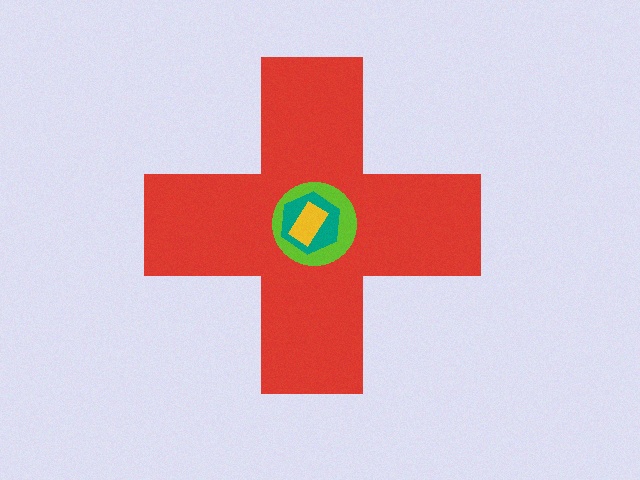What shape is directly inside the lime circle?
The teal hexagon.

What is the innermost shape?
The yellow rectangle.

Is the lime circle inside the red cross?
Yes.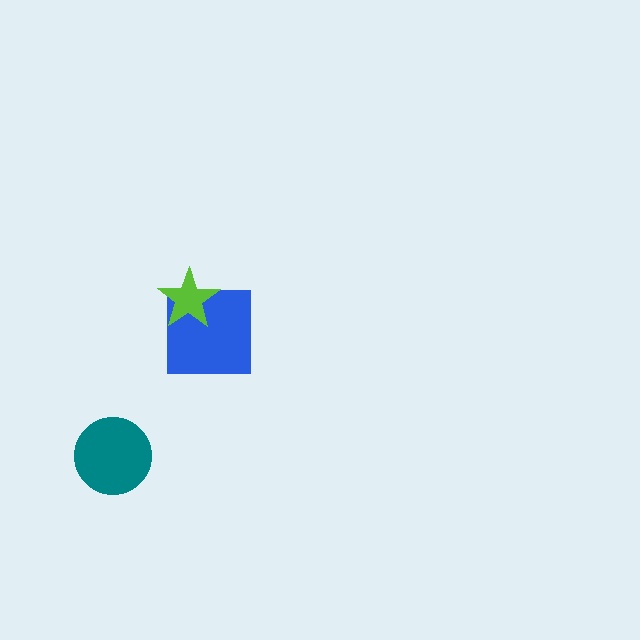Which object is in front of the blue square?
The lime star is in front of the blue square.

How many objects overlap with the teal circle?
0 objects overlap with the teal circle.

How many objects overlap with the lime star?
1 object overlaps with the lime star.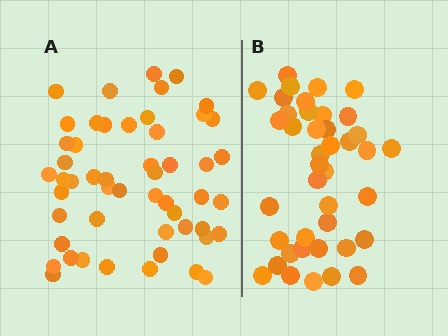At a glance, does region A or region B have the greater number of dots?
Region A (the left region) has more dots.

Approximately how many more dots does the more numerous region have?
Region A has roughly 12 or so more dots than region B.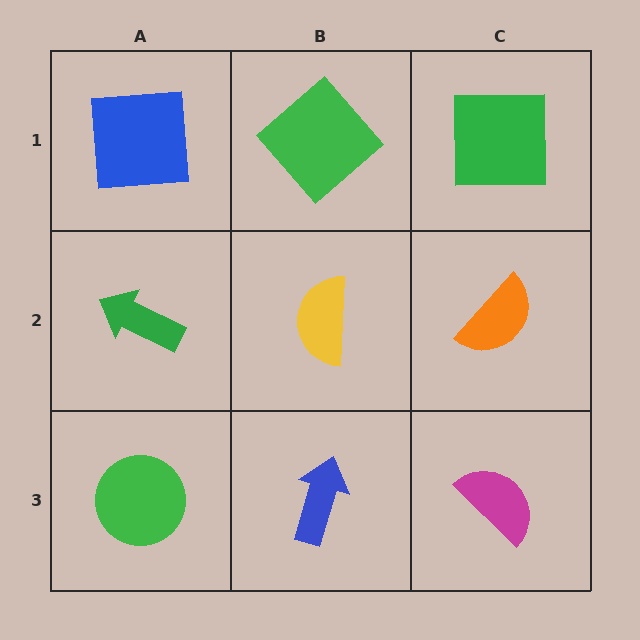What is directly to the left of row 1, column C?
A green diamond.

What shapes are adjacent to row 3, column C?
An orange semicircle (row 2, column C), a blue arrow (row 3, column B).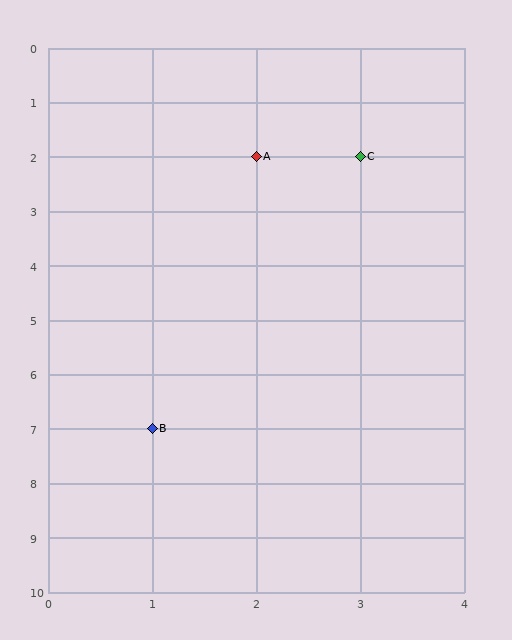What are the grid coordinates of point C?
Point C is at grid coordinates (3, 2).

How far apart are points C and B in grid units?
Points C and B are 2 columns and 5 rows apart (about 5.4 grid units diagonally).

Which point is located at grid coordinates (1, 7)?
Point B is at (1, 7).